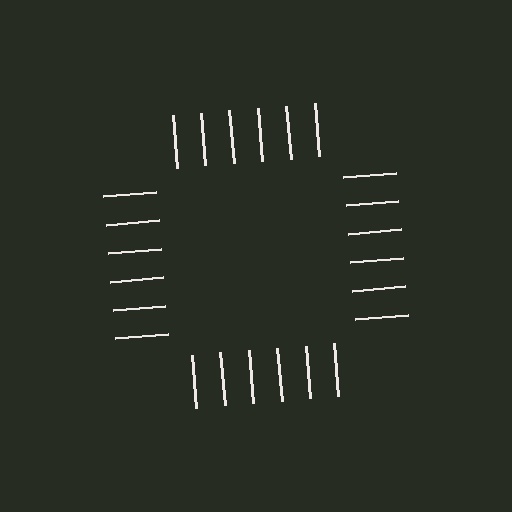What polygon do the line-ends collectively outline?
An illusory square — the line segments terminate on its edges but no continuous stroke is drawn.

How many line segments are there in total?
24 — 6 along each of the 4 edges.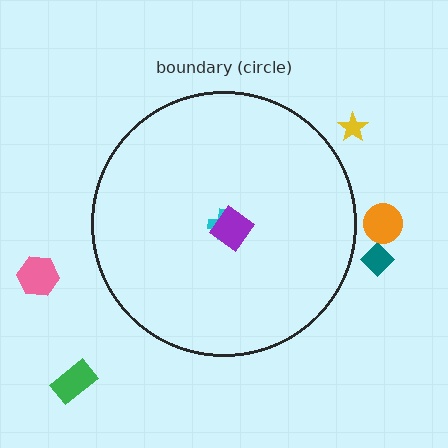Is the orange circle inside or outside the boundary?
Outside.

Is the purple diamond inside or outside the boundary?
Inside.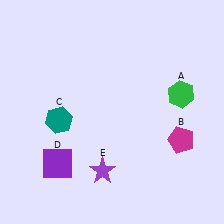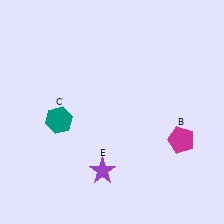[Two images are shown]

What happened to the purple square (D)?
The purple square (D) was removed in Image 2. It was in the bottom-left area of Image 1.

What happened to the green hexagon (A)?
The green hexagon (A) was removed in Image 2. It was in the top-right area of Image 1.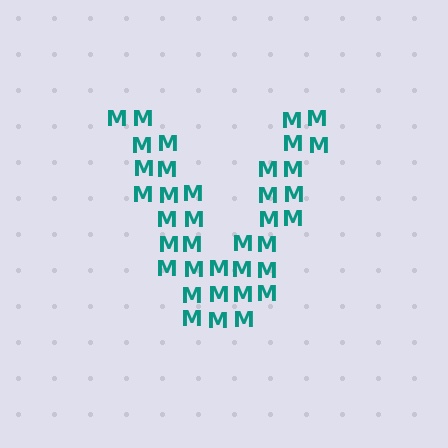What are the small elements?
The small elements are letter M's.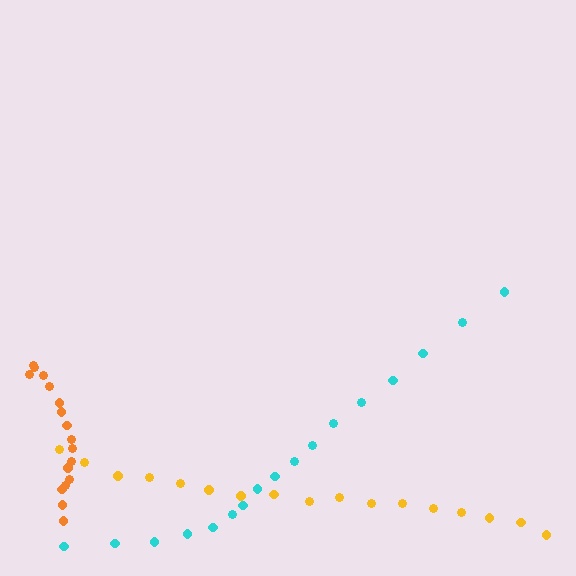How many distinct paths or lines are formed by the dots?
There are 3 distinct paths.